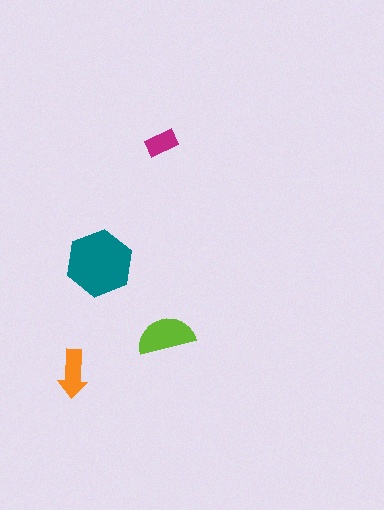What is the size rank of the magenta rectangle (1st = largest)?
4th.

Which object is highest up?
The magenta rectangle is topmost.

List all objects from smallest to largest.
The magenta rectangle, the orange arrow, the lime semicircle, the teal hexagon.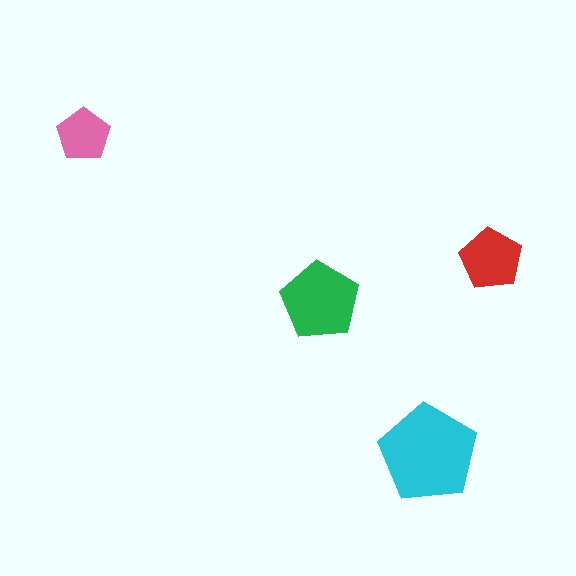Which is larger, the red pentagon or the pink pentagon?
The red one.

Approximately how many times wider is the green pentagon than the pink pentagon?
About 1.5 times wider.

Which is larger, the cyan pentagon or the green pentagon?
The cyan one.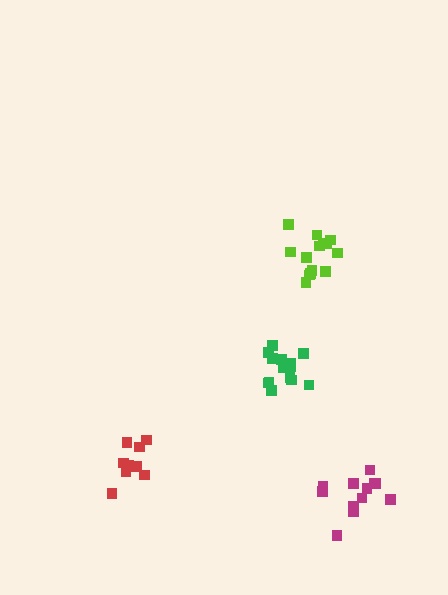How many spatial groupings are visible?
There are 4 spatial groupings.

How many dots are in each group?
Group 1: 12 dots, Group 2: 9 dots, Group 3: 14 dots, Group 4: 14 dots (49 total).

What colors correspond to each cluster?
The clusters are colored: magenta, red, green, lime.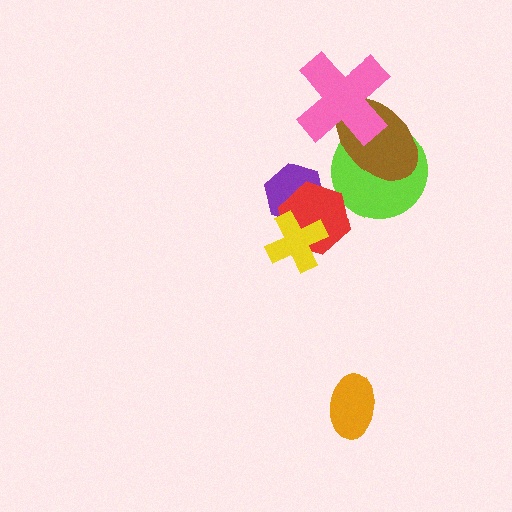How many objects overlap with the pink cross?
2 objects overlap with the pink cross.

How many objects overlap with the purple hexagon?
2 objects overlap with the purple hexagon.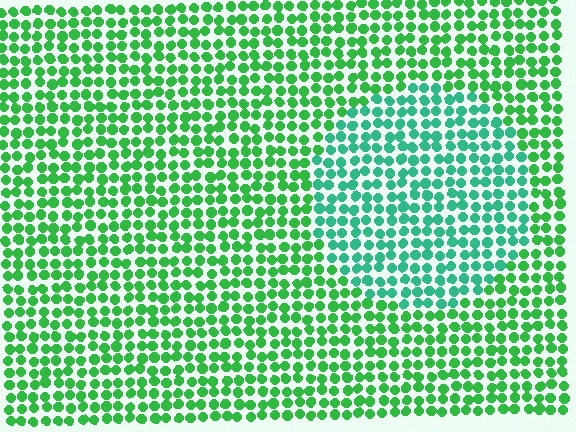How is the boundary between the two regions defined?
The boundary is defined purely by a slight shift in hue (about 32 degrees). Spacing, size, and orientation are identical on both sides.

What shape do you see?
I see a circle.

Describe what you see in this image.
The image is filled with small green elements in a uniform arrangement. A circle-shaped region is visible where the elements are tinted to a slightly different hue, forming a subtle color boundary.